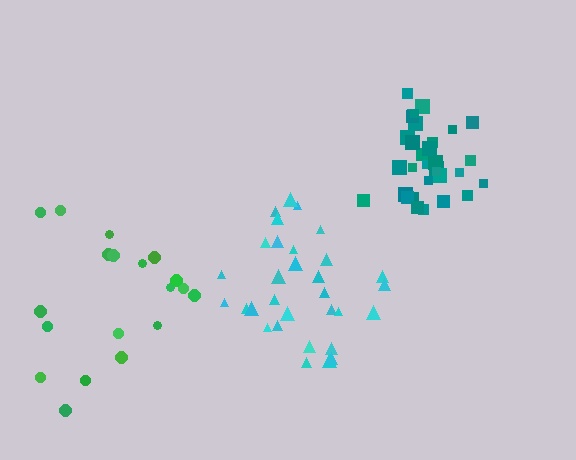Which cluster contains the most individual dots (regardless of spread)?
Teal (32).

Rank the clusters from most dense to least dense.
teal, cyan, green.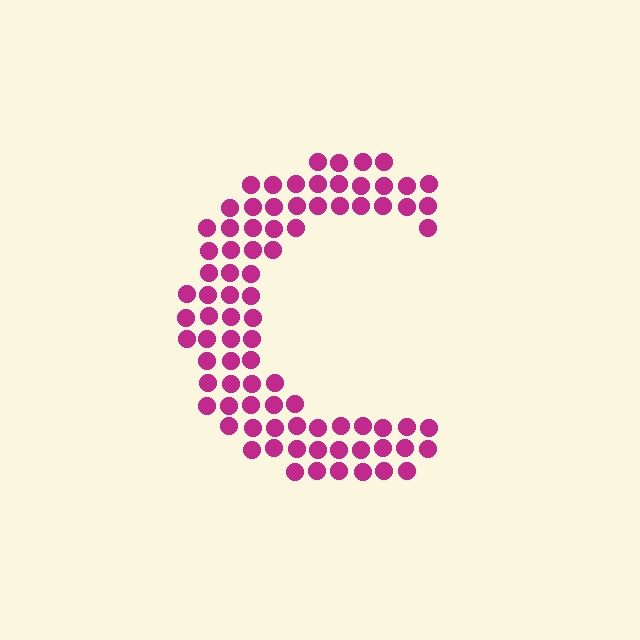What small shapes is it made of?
It is made of small circles.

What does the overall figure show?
The overall figure shows the letter C.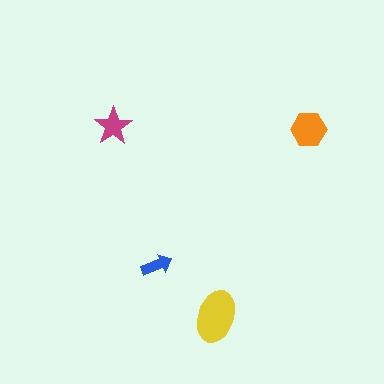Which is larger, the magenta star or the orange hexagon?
The orange hexagon.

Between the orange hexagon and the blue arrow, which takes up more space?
The orange hexagon.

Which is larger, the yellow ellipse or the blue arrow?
The yellow ellipse.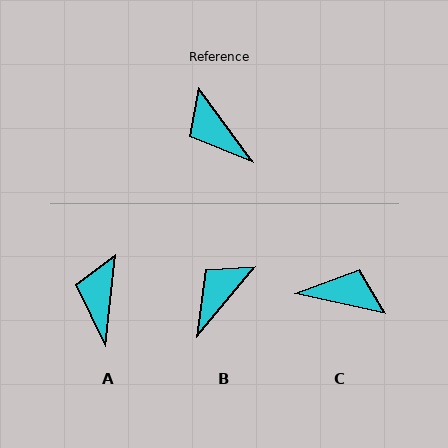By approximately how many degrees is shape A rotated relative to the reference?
Approximately 43 degrees clockwise.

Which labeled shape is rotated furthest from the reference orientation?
C, about 139 degrees away.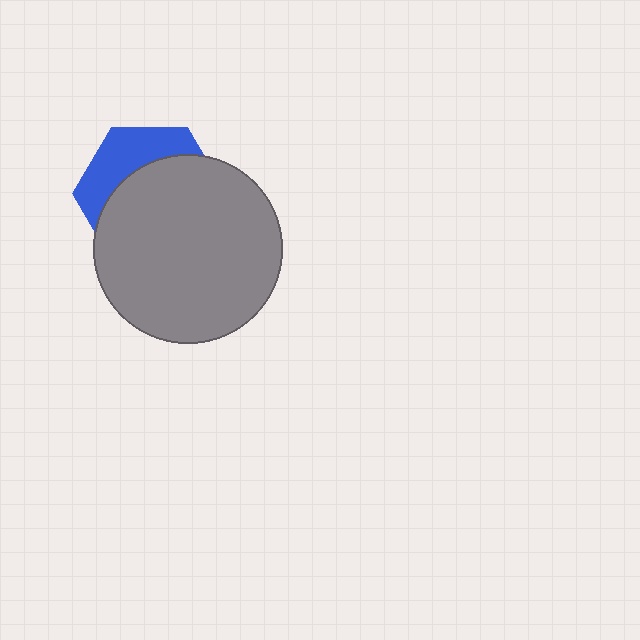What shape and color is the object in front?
The object in front is a gray circle.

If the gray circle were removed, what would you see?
You would see the complete blue hexagon.